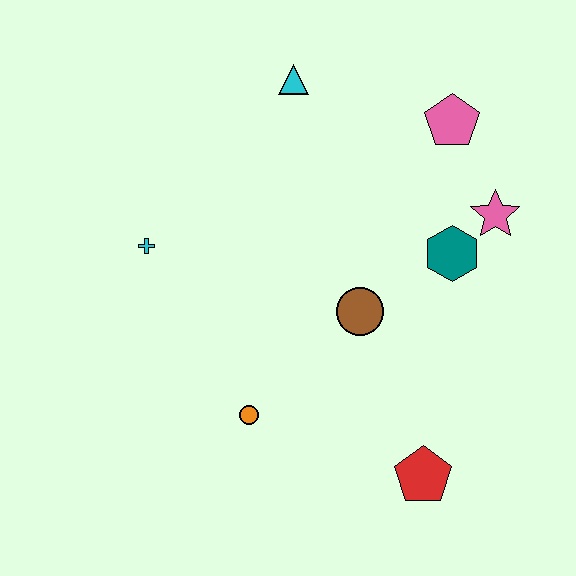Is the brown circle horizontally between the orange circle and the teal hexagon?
Yes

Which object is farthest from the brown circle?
The cyan triangle is farthest from the brown circle.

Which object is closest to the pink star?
The teal hexagon is closest to the pink star.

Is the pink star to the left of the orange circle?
No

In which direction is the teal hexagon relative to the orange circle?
The teal hexagon is to the right of the orange circle.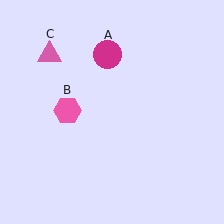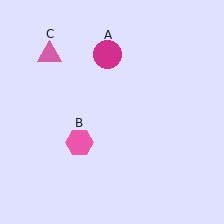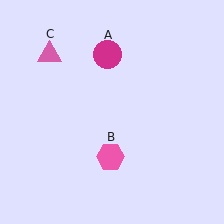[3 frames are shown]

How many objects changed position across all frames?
1 object changed position: pink hexagon (object B).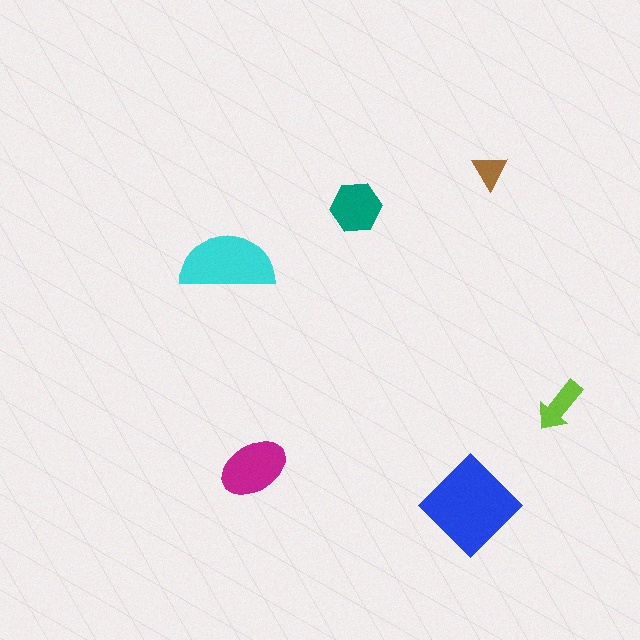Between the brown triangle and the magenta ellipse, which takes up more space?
The magenta ellipse.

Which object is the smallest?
The brown triangle.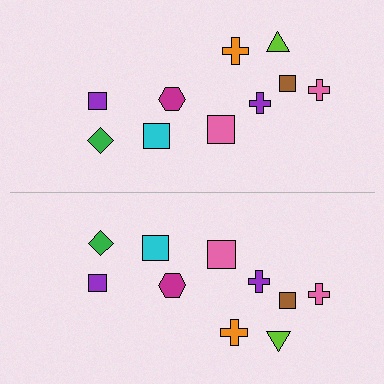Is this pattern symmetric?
Yes, this pattern has bilateral (reflection) symmetry.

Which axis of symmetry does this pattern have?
The pattern has a horizontal axis of symmetry running through the center of the image.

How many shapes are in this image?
There are 20 shapes in this image.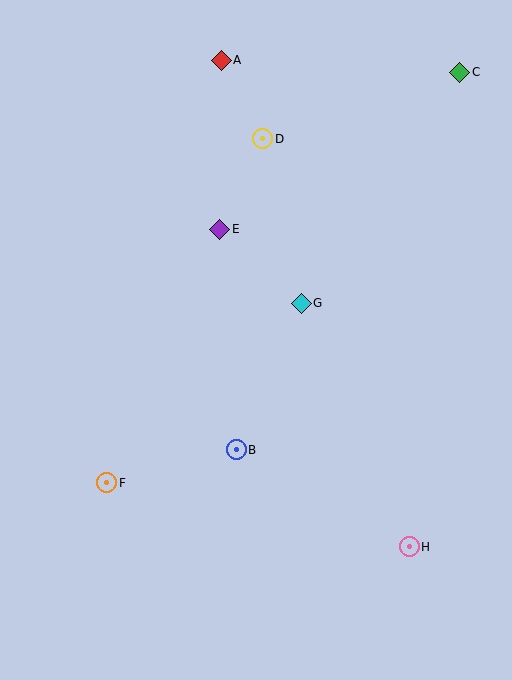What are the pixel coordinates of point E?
Point E is at (219, 229).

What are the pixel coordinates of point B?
Point B is at (236, 450).